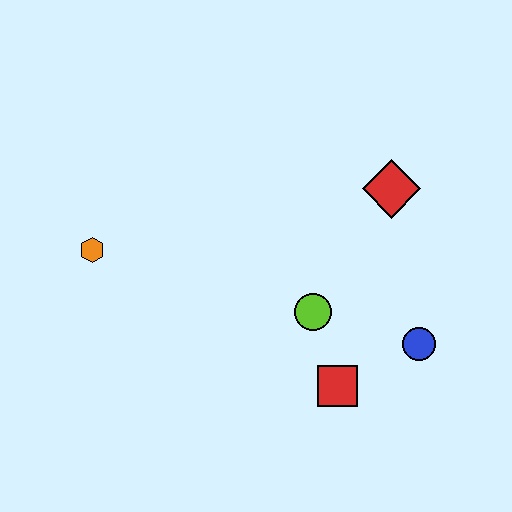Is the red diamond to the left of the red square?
No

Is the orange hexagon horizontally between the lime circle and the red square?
No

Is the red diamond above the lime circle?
Yes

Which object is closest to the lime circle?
The red square is closest to the lime circle.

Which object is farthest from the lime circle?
The orange hexagon is farthest from the lime circle.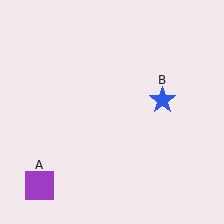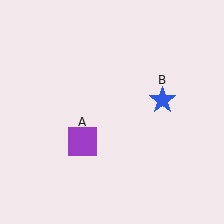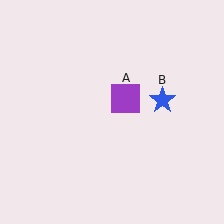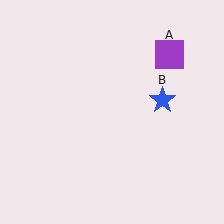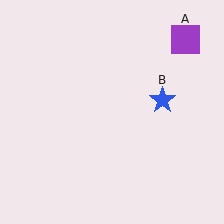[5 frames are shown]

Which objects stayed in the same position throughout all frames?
Blue star (object B) remained stationary.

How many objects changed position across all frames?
1 object changed position: purple square (object A).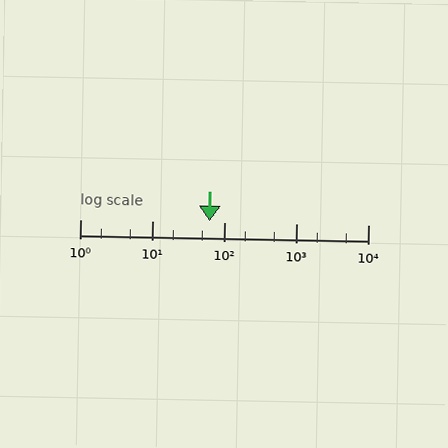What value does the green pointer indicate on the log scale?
The pointer indicates approximately 62.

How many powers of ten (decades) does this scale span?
The scale spans 4 decades, from 1 to 10000.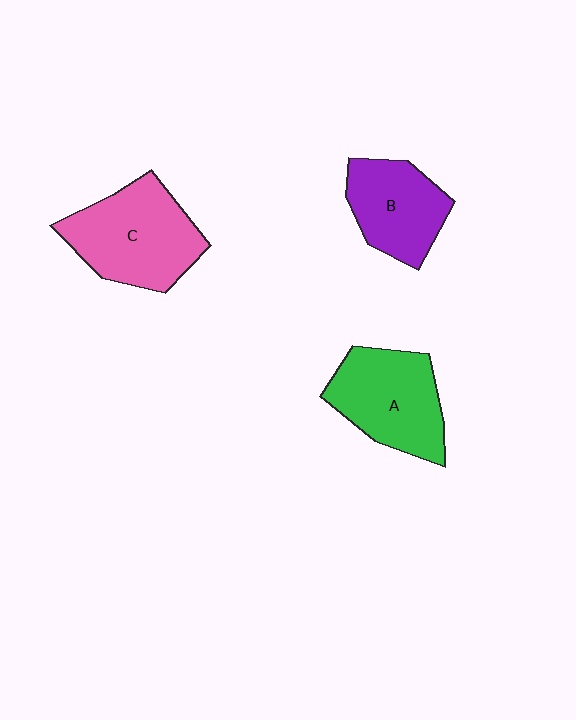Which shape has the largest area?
Shape C (pink).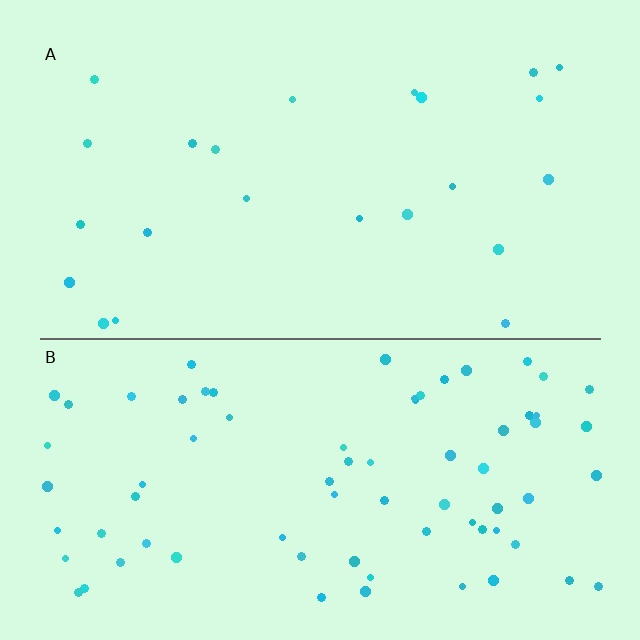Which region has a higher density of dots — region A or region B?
B (the bottom).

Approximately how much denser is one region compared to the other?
Approximately 3.2× — region B over region A.